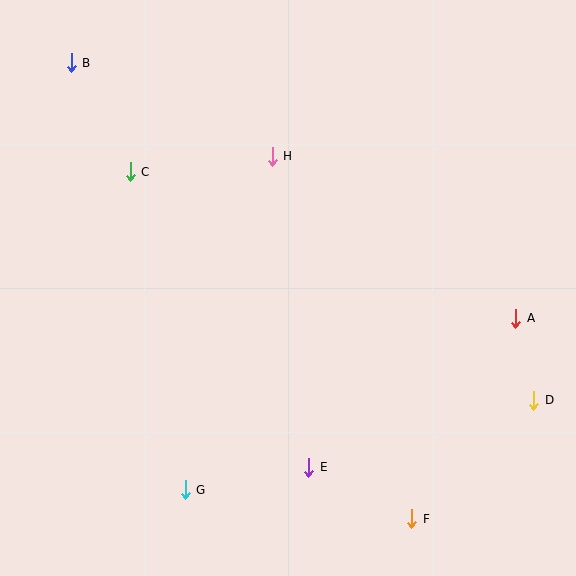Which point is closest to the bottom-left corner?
Point G is closest to the bottom-left corner.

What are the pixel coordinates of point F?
Point F is at (412, 519).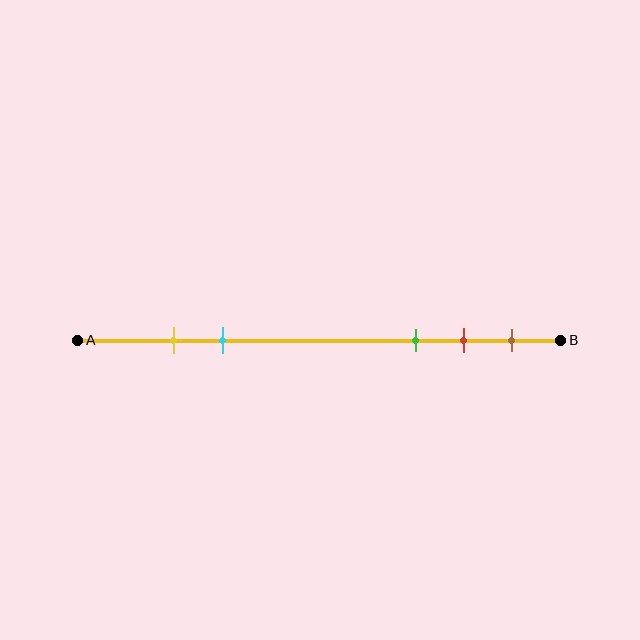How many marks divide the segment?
There are 5 marks dividing the segment.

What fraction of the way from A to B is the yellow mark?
The yellow mark is approximately 20% (0.2) of the way from A to B.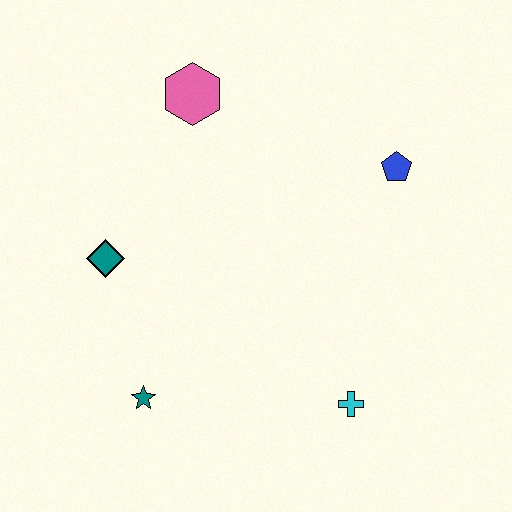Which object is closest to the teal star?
The teal diamond is closest to the teal star.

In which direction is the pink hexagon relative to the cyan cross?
The pink hexagon is above the cyan cross.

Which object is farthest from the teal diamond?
The blue pentagon is farthest from the teal diamond.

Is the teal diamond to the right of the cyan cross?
No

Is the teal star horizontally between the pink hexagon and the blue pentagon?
No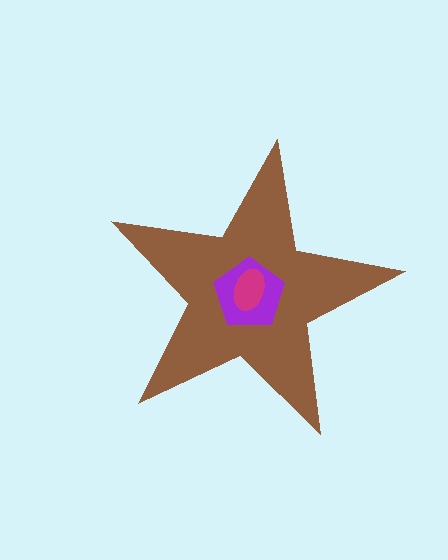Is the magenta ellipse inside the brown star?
Yes.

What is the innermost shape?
The magenta ellipse.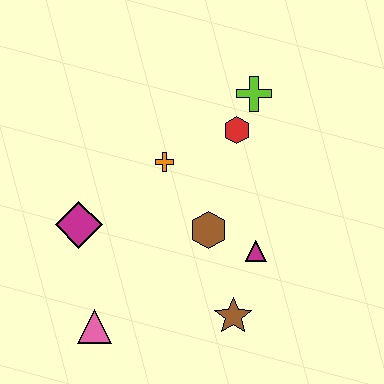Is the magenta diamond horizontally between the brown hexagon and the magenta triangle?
No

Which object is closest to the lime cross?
The red hexagon is closest to the lime cross.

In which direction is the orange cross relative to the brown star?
The orange cross is above the brown star.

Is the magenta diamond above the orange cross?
No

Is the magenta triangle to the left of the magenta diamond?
No